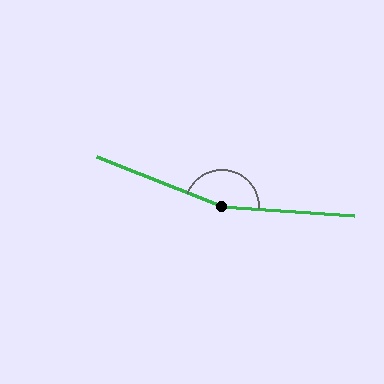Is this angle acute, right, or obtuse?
It is obtuse.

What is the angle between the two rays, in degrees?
Approximately 162 degrees.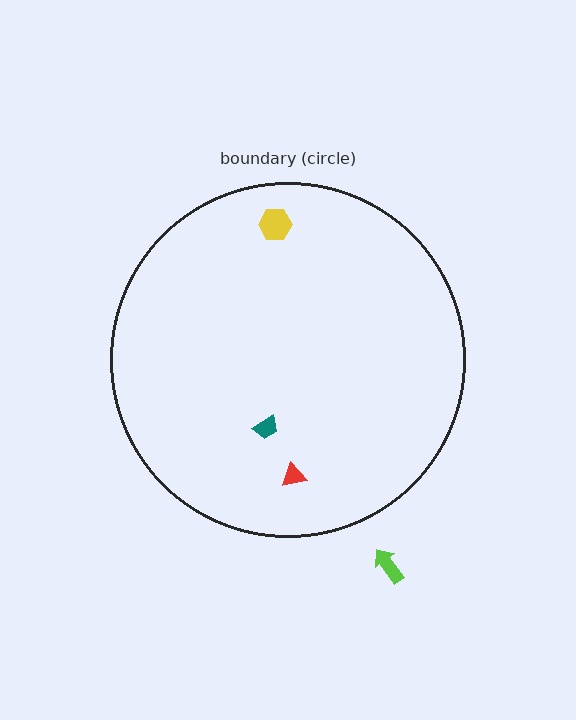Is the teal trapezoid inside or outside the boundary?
Inside.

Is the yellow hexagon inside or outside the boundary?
Inside.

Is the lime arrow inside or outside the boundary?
Outside.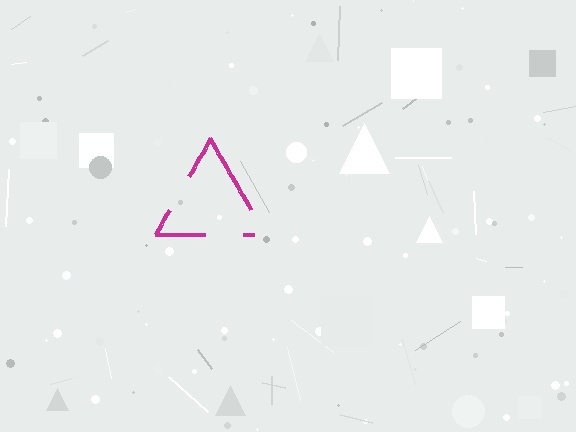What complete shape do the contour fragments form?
The contour fragments form a triangle.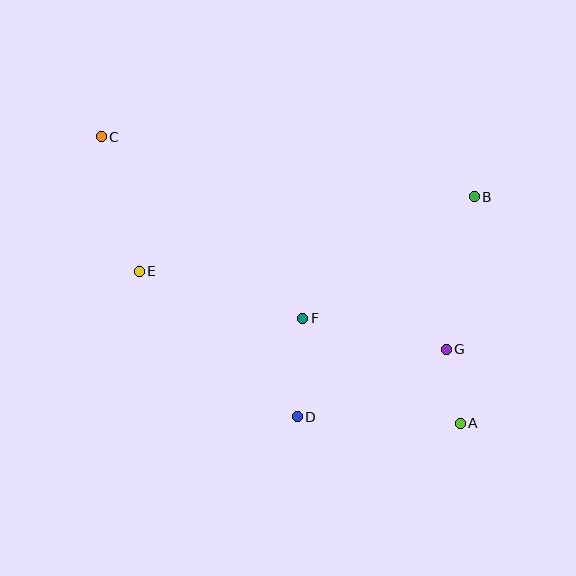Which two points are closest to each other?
Points A and G are closest to each other.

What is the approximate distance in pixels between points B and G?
The distance between B and G is approximately 155 pixels.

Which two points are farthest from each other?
Points A and C are farthest from each other.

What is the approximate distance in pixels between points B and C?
The distance between B and C is approximately 378 pixels.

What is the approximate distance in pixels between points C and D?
The distance between C and D is approximately 342 pixels.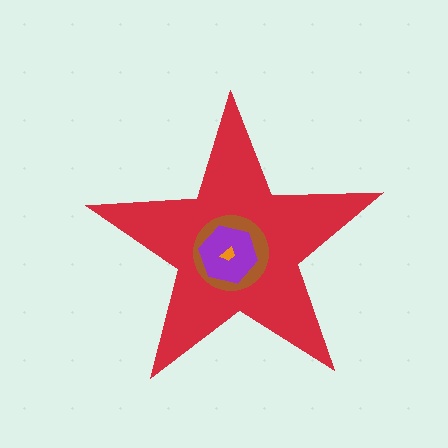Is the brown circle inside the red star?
Yes.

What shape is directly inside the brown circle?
The purple hexagon.